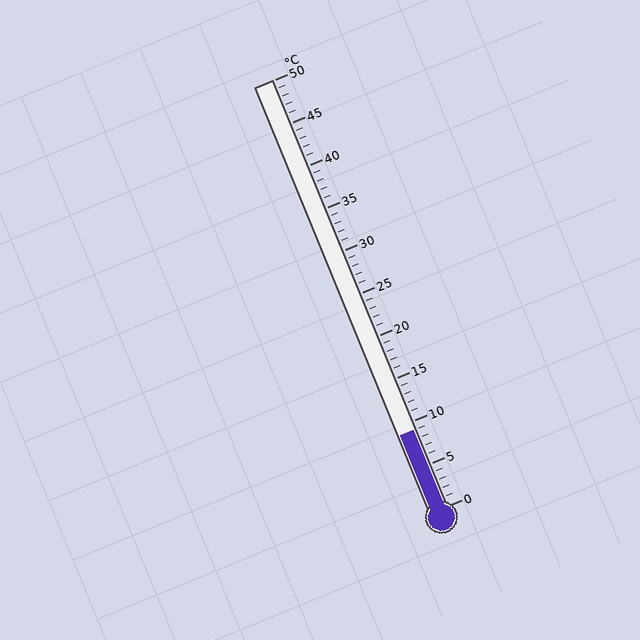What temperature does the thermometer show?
The thermometer shows approximately 9°C.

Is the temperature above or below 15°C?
The temperature is below 15°C.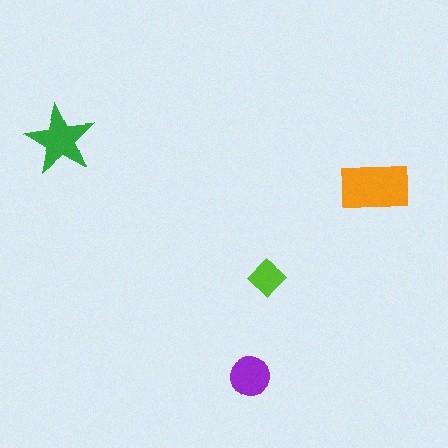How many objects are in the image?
There are 4 objects in the image.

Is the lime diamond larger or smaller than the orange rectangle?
Smaller.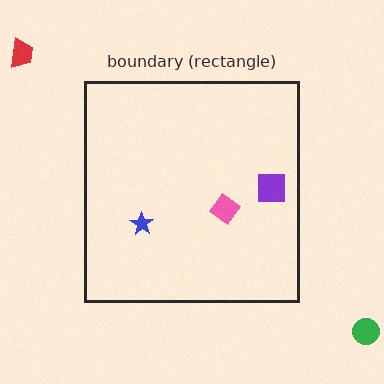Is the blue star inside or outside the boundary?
Inside.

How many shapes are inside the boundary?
3 inside, 2 outside.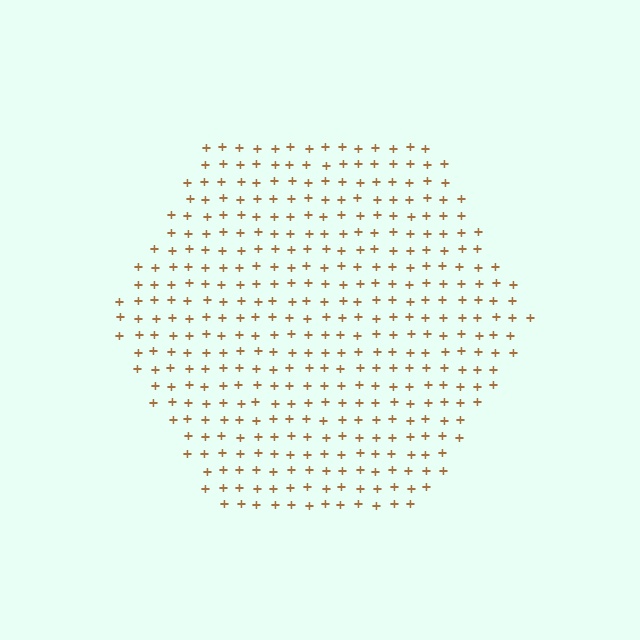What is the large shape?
The large shape is a hexagon.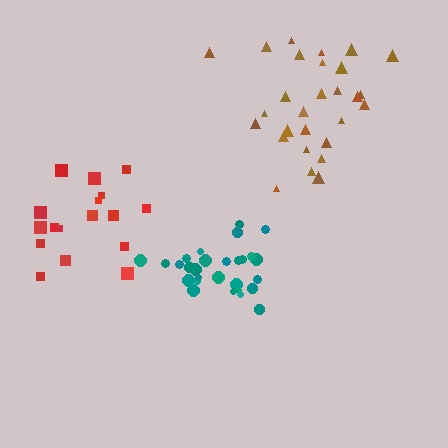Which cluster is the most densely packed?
Teal.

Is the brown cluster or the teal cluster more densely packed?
Teal.